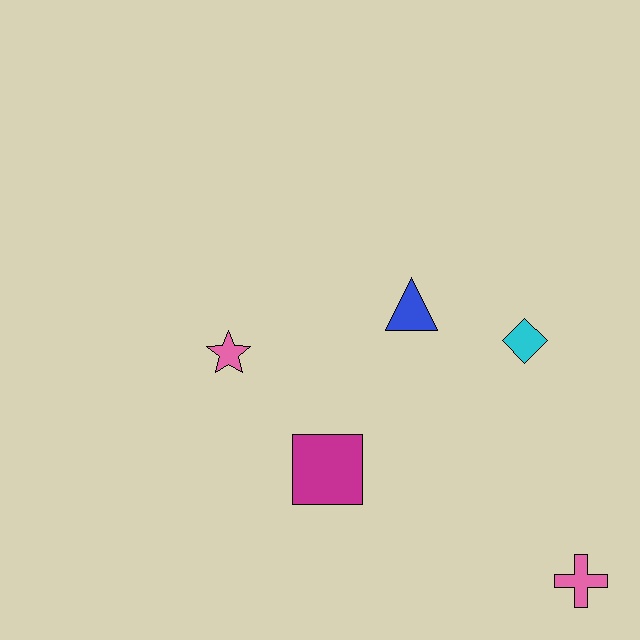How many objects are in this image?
There are 5 objects.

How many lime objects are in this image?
There are no lime objects.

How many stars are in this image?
There is 1 star.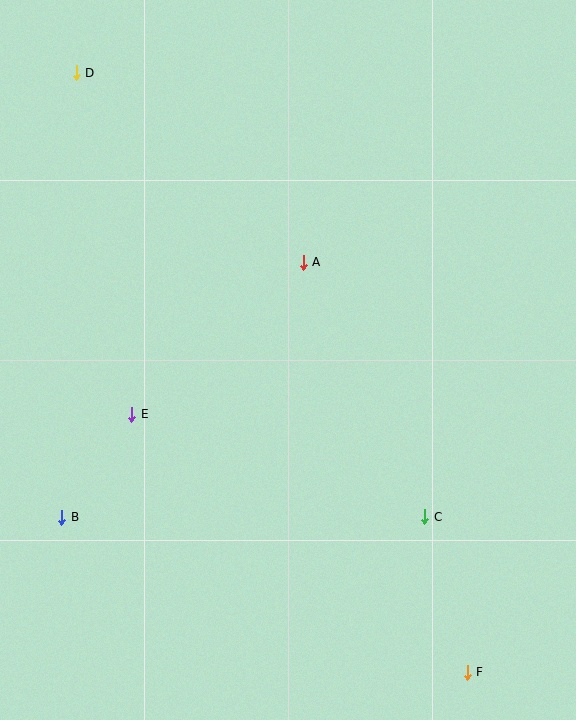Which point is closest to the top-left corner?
Point D is closest to the top-left corner.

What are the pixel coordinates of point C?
Point C is at (425, 517).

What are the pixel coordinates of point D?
Point D is at (76, 73).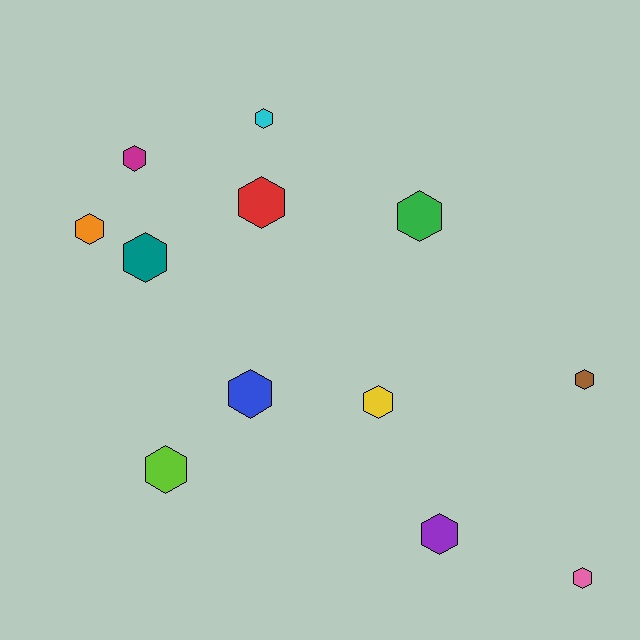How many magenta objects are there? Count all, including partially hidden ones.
There is 1 magenta object.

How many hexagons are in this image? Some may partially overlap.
There are 12 hexagons.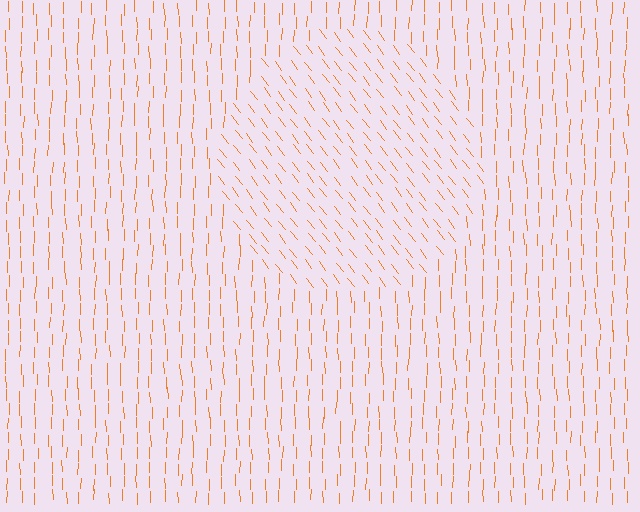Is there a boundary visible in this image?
Yes, there is a texture boundary formed by a change in line orientation.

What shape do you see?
I see a circle.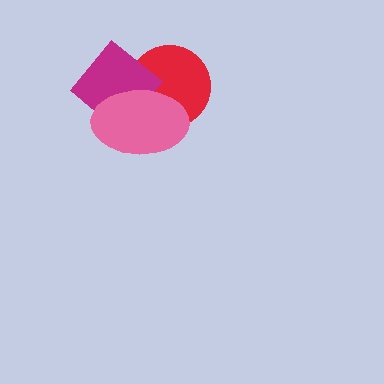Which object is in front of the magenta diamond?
The pink ellipse is in front of the magenta diamond.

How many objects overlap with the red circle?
2 objects overlap with the red circle.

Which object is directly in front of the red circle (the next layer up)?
The magenta diamond is directly in front of the red circle.